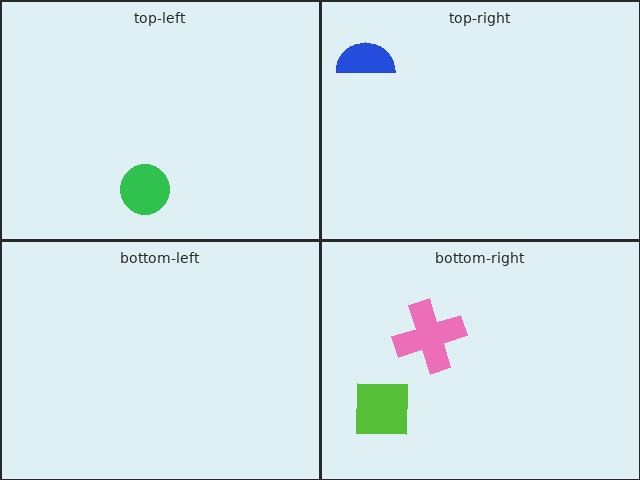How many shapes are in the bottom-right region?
2.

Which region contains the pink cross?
The bottom-right region.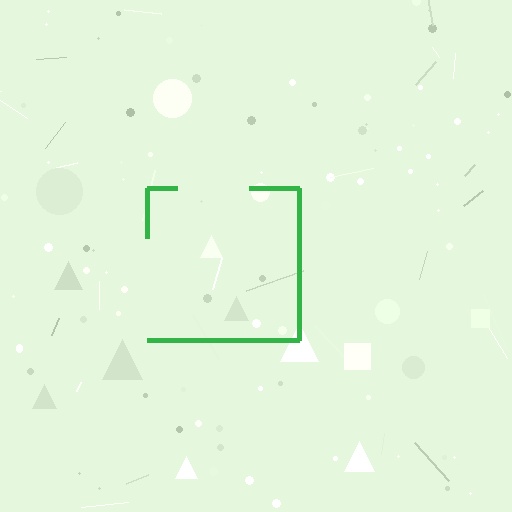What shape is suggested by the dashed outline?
The dashed outline suggests a square.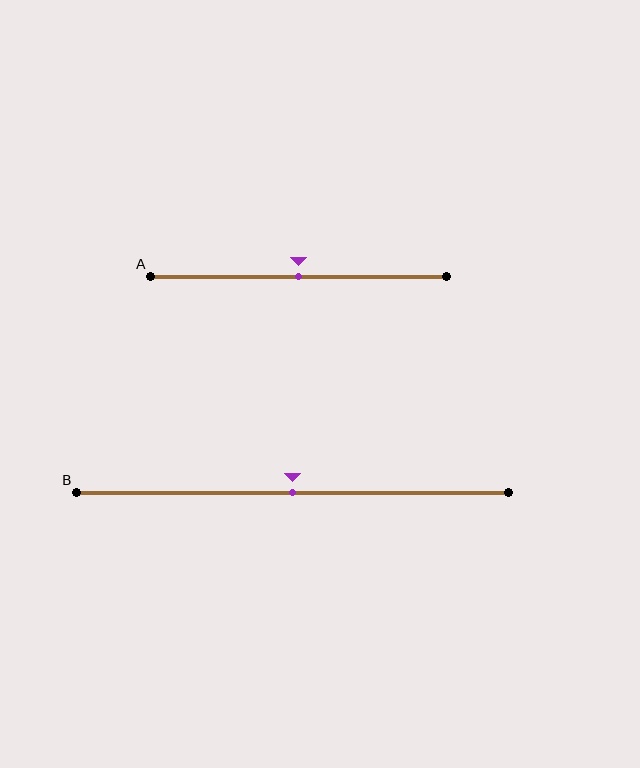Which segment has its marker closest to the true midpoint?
Segment A has its marker closest to the true midpoint.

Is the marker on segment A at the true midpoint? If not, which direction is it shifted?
Yes, the marker on segment A is at the true midpoint.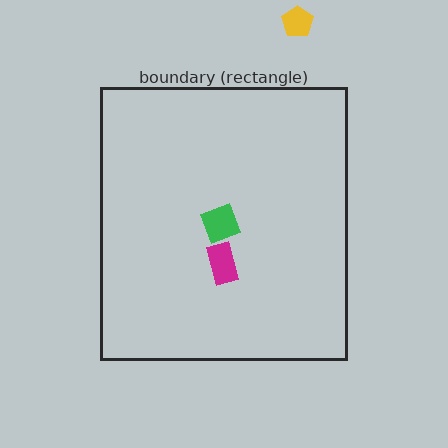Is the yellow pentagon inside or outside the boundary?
Outside.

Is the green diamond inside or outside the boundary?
Inside.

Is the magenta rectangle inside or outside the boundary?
Inside.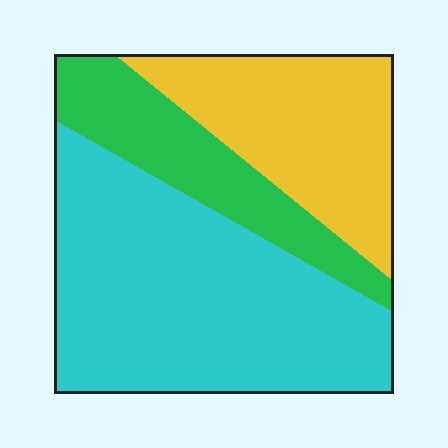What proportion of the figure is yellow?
Yellow takes up about one quarter (1/4) of the figure.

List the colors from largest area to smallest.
From largest to smallest: cyan, yellow, green.